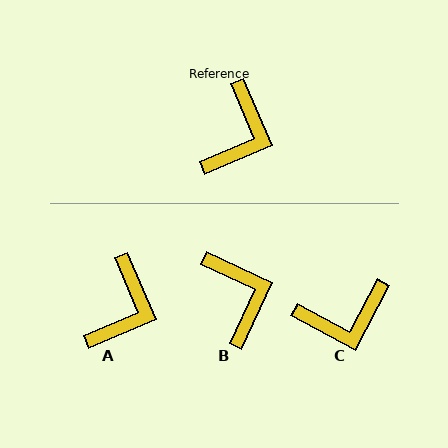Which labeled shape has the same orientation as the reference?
A.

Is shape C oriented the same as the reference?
No, it is off by about 51 degrees.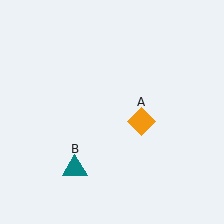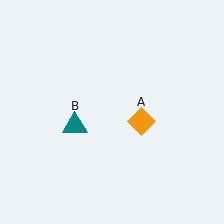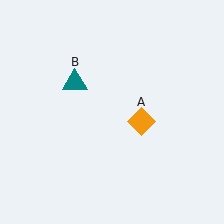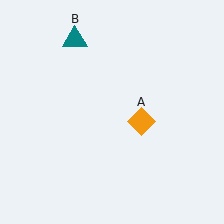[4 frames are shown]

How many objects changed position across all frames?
1 object changed position: teal triangle (object B).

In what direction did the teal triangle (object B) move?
The teal triangle (object B) moved up.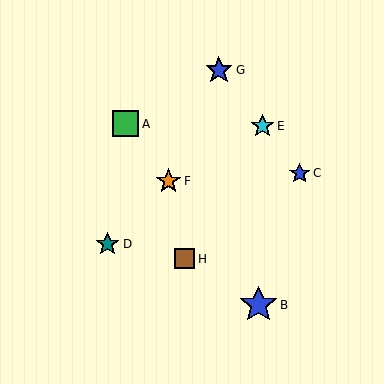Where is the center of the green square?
The center of the green square is at (126, 124).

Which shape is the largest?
The blue star (labeled B) is the largest.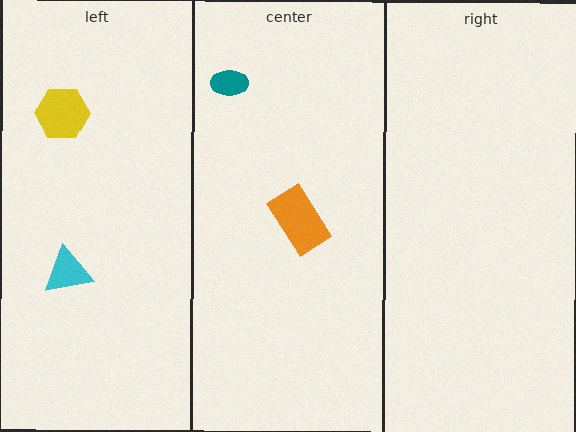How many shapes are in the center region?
2.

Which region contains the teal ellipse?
The center region.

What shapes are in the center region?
The orange rectangle, the teal ellipse.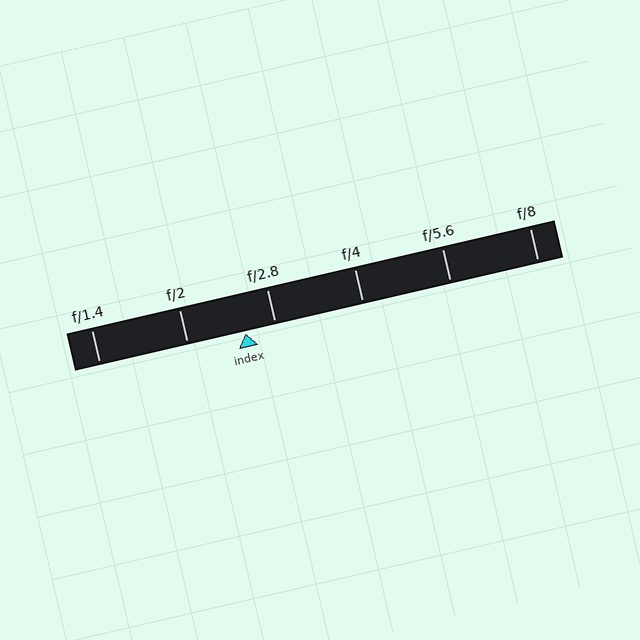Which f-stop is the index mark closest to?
The index mark is closest to f/2.8.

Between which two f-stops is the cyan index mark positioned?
The index mark is between f/2 and f/2.8.